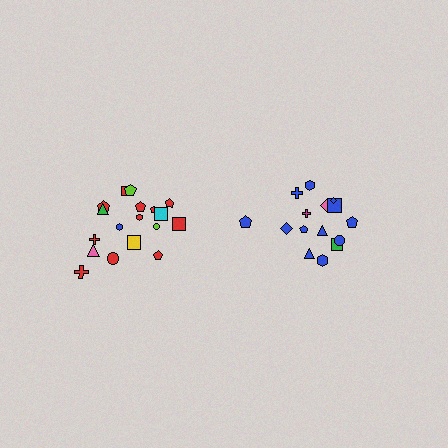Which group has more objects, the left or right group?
The left group.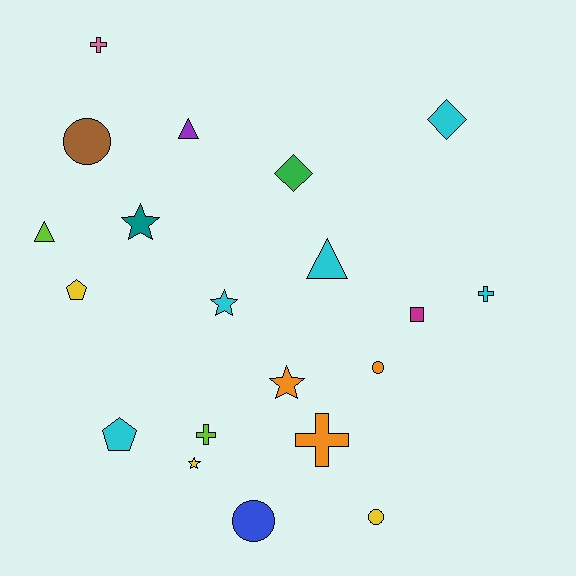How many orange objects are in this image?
There are 3 orange objects.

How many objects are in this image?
There are 20 objects.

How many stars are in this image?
There are 4 stars.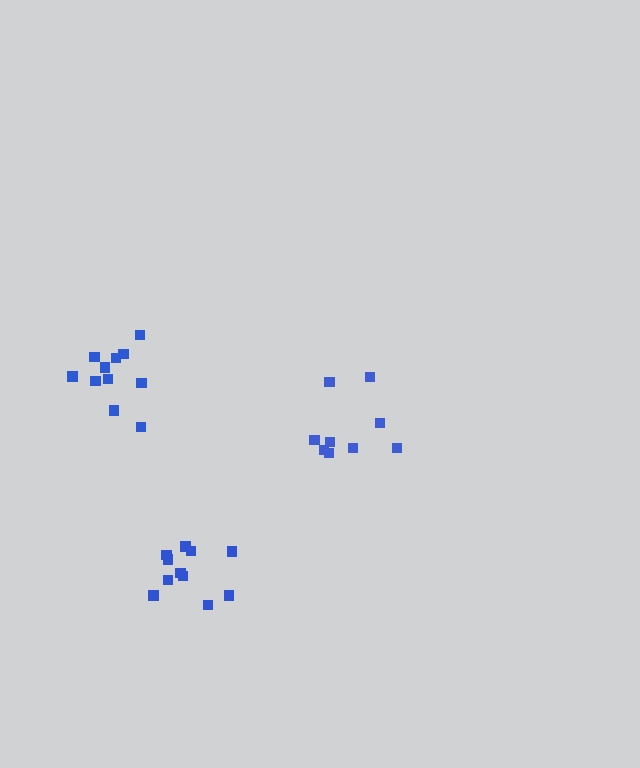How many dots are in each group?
Group 1: 9 dots, Group 2: 11 dots, Group 3: 11 dots (31 total).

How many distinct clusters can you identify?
There are 3 distinct clusters.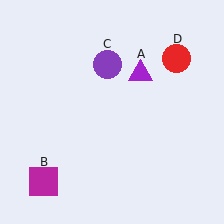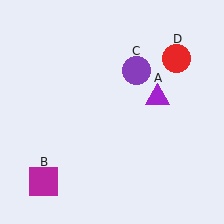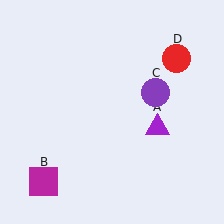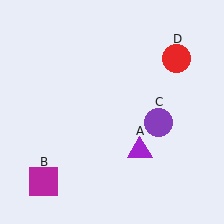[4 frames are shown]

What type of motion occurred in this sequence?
The purple triangle (object A), purple circle (object C) rotated clockwise around the center of the scene.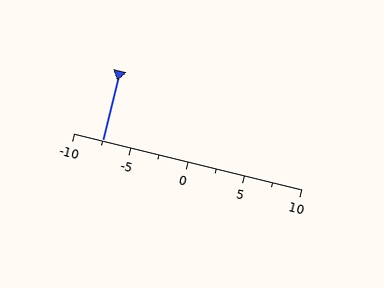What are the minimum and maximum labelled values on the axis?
The axis runs from -10 to 10.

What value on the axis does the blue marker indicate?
The marker indicates approximately -7.5.